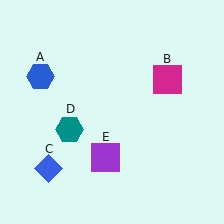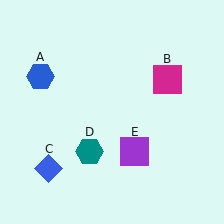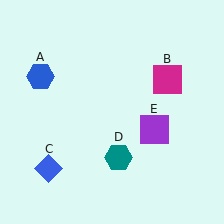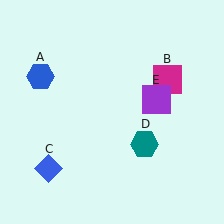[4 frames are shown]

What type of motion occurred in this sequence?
The teal hexagon (object D), purple square (object E) rotated counterclockwise around the center of the scene.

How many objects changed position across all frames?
2 objects changed position: teal hexagon (object D), purple square (object E).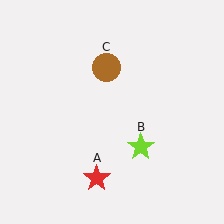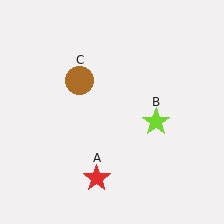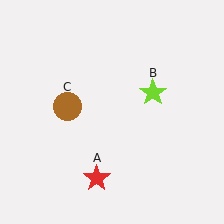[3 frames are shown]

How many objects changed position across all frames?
2 objects changed position: lime star (object B), brown circle (object C).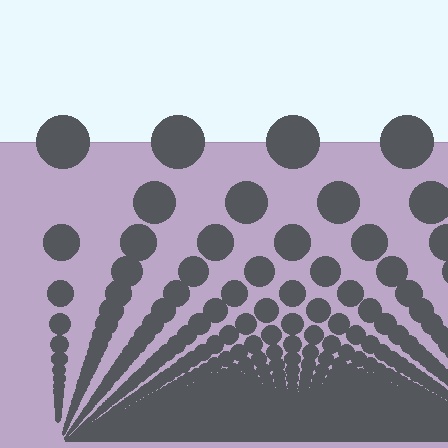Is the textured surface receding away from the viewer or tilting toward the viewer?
The surface appears to tilt toward the viewer. Texture elements get larger and sparser toward the top.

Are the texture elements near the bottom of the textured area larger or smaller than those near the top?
Smaller. The gradient is inverted — elements near the bottom are smaller and denser.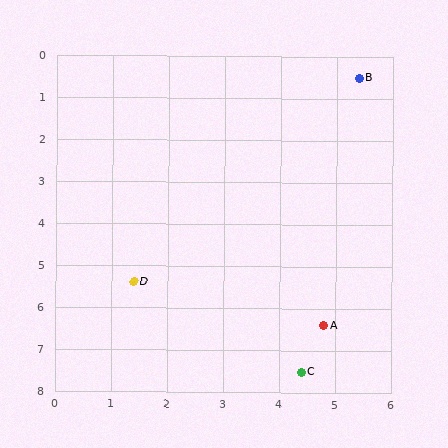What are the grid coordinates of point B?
Point B is at approximately (5.4, 0.5).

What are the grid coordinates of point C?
Point C is at approximately (4.4, 7.5).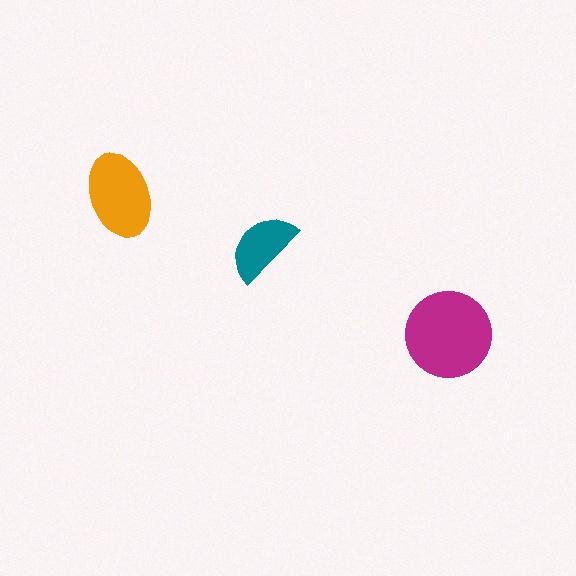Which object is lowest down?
The magenta circle is bottommost.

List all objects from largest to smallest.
The magenta circle, the orange ellipse, the teal semicircle.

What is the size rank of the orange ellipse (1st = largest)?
2nd.